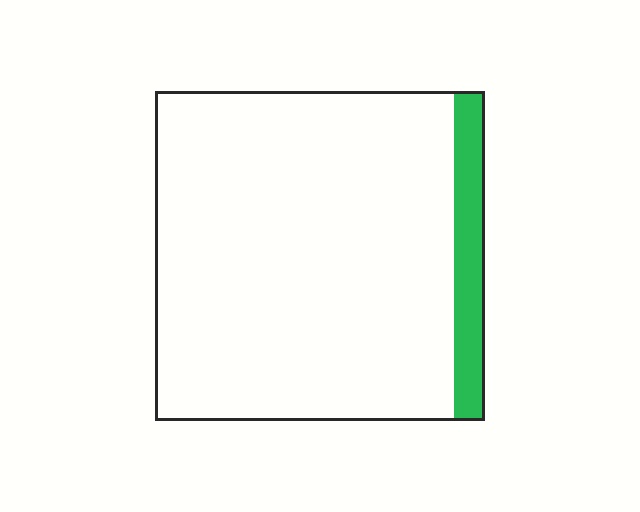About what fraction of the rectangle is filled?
About one tenth (1/10).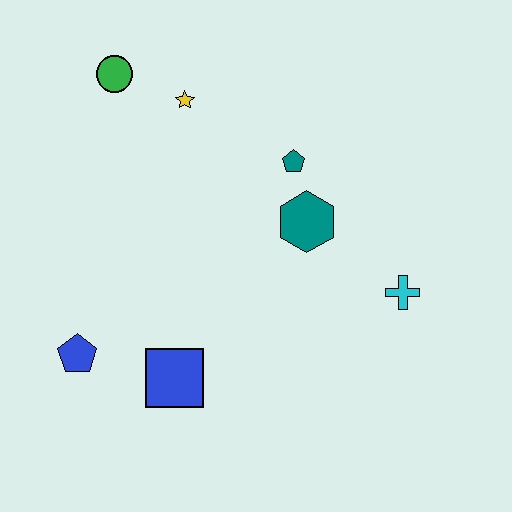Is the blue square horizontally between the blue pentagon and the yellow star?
Yes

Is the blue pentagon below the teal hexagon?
Yes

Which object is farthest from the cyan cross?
The green circle is farthest from the cyan cross.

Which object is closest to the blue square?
The blue pentagon is closest to the blue square.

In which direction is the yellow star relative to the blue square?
The yellow star is above the blue square.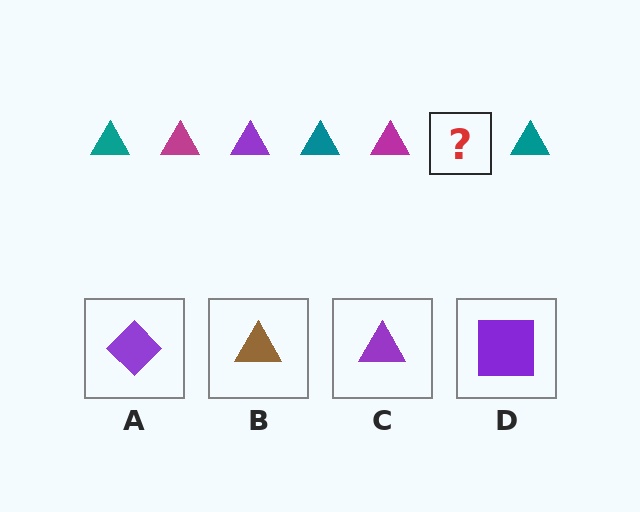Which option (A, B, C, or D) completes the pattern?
C.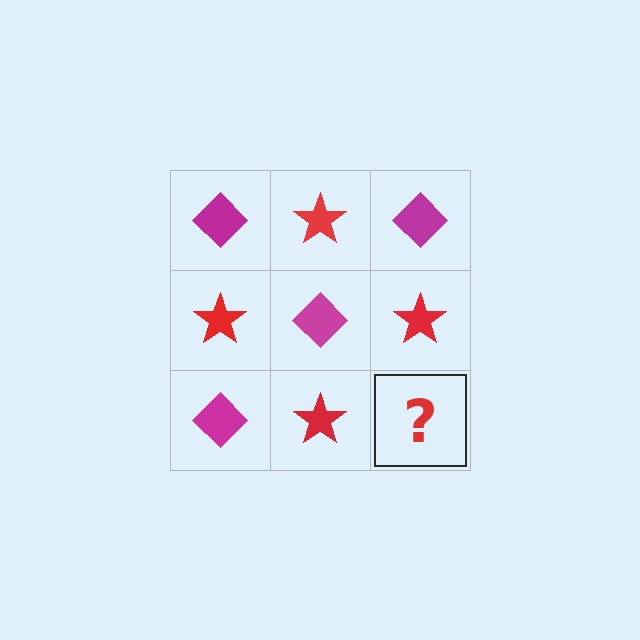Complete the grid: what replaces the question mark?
The question mark should be replaced with a magenta diamond.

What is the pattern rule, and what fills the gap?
The rule is that it alternates magenta diamond and red star in a checkerboard pattern. The gap should be filled with a magenta diamond.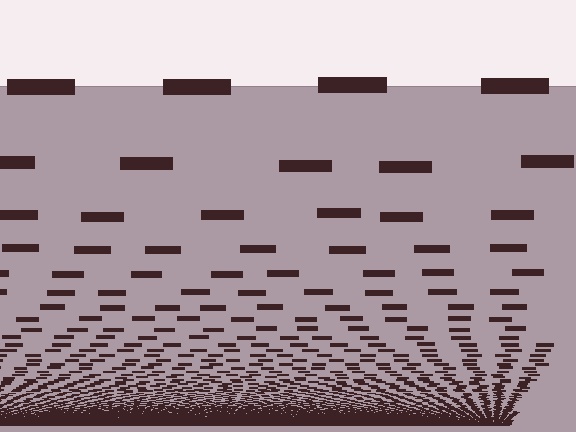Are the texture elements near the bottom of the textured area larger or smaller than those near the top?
Smaller. The gradient is inverted — elements near the bottom are smaller and denser.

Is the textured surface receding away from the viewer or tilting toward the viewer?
The surface appears to tilt toward the viewer. Texture elements get larger and sparser toward the top.